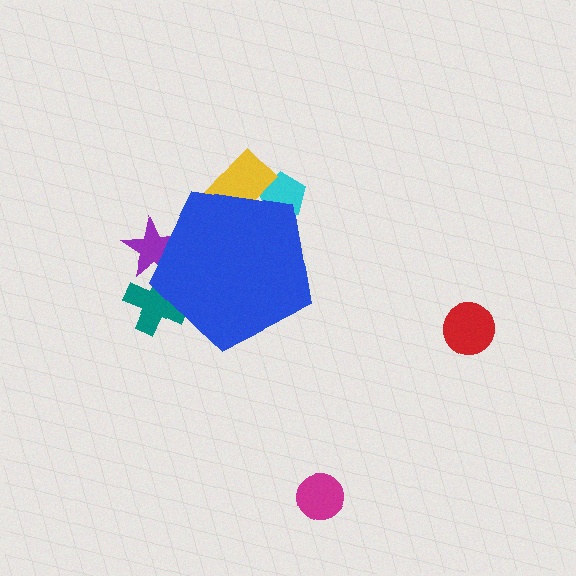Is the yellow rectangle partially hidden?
Yes, the yellow rectangle is partially hidden behind the blue pentagon.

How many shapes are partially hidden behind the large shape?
4 shapes are partially hidden.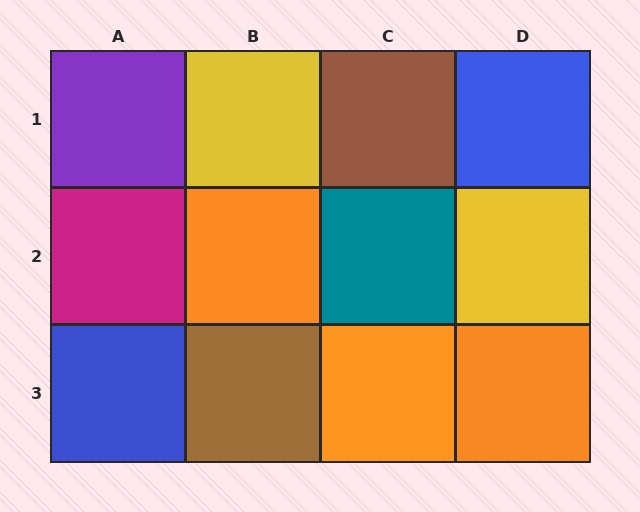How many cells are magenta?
1 cell is magenta.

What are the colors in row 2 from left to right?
Magenta, orange, teal, yellow.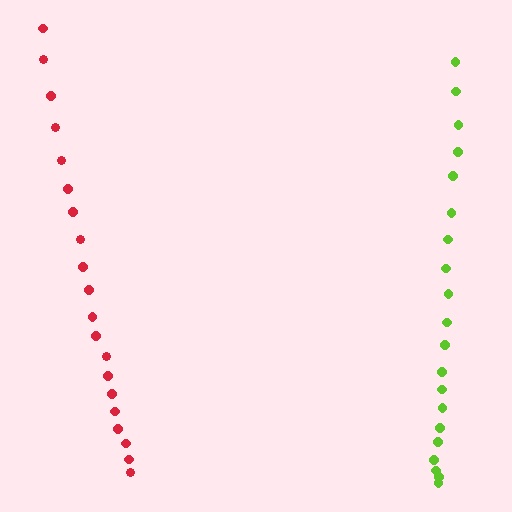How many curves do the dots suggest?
There are 2 distinct paths.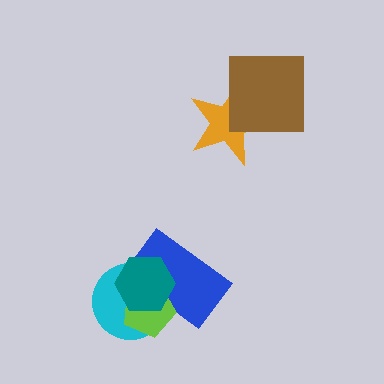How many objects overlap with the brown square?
1 object overlaps with the brown square.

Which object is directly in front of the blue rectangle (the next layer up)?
The lime pentagon is directly in front of the blue rectangle.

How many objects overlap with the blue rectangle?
3 objects overlap with the blue rectangle.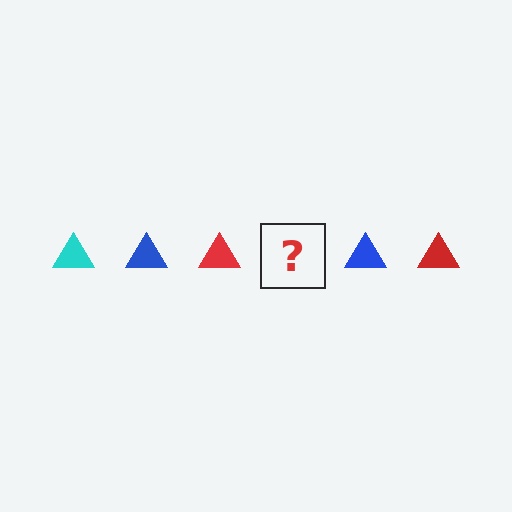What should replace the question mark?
The question mark should be replaced with a cyan triangle.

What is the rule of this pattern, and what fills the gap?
The rule is that the pattern cycles through cyan, blue, red triangles. The gap should be filled with a cyan triangle.